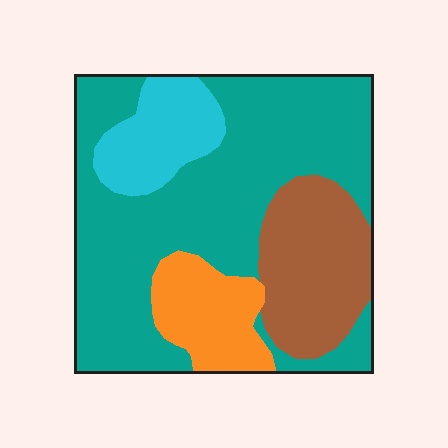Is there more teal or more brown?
Teal.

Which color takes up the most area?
Teal, at roughly 55%.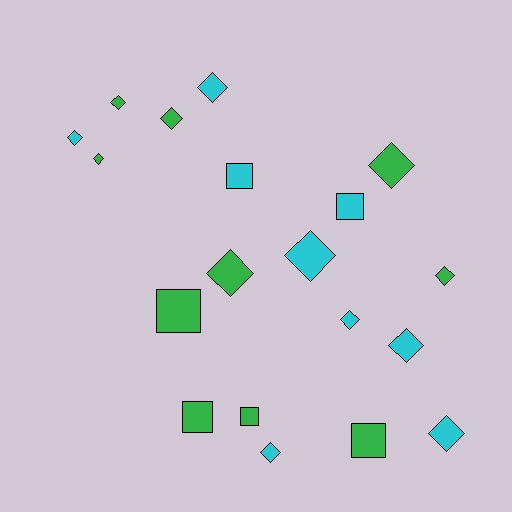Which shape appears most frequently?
Diamond, with 13 objects.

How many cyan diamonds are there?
There are 7 cyan diamonds.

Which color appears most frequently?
Green, with 10 objects.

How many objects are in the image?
There are 19 objects.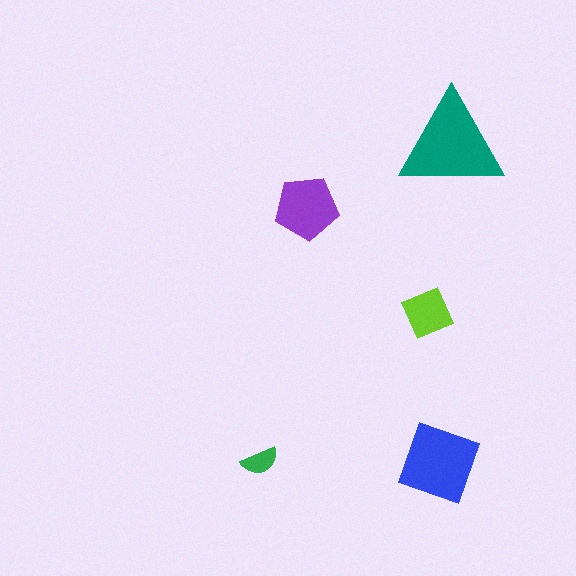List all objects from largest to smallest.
The teal triangle, the blue diamond, the purple pentagon, the lime square, the green semicircle.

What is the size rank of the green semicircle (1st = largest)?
5th.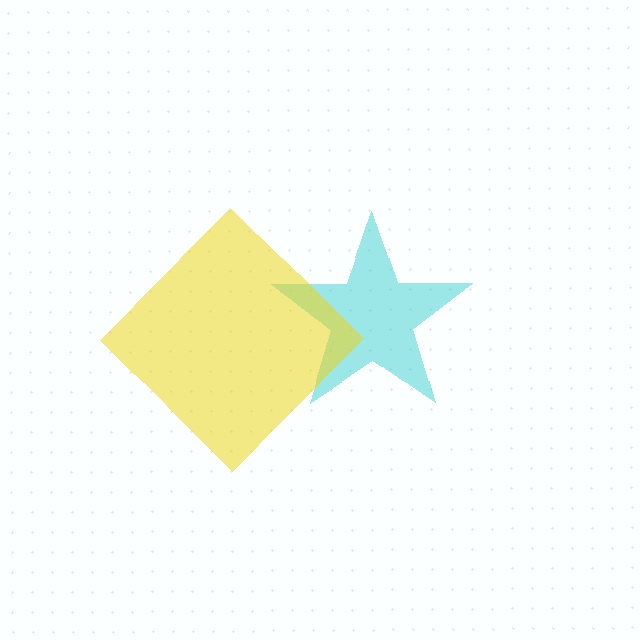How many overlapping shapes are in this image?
There are 2 overlapping shapes in the image.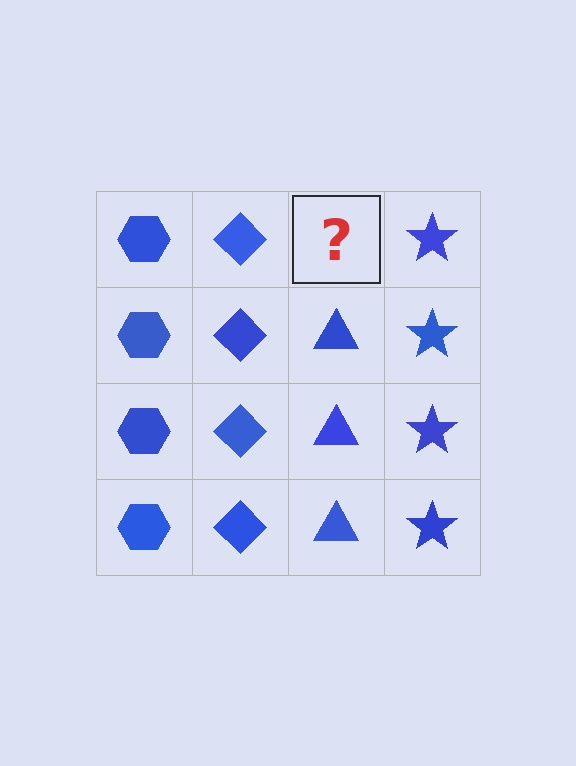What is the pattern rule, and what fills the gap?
The rule is that each column has a consistent shape. The gap should be filled with a blue triangle.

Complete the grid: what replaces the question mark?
The question mark should be replaced with a blue triangle.